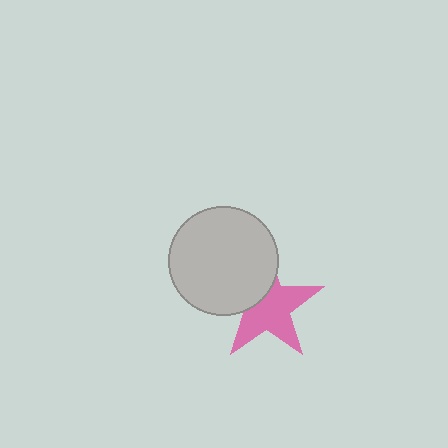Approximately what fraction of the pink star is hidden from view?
Roughly 35% of the pink star is hidden behind the light gray circle.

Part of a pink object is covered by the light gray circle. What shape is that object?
It is a star.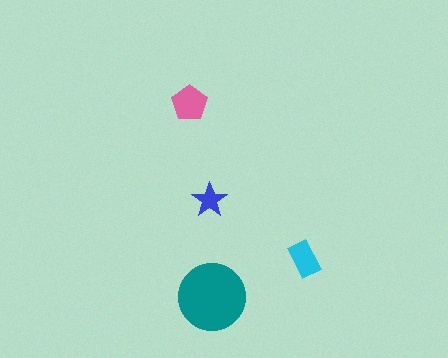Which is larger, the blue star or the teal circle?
The teal circle.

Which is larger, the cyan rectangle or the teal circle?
The teal circle.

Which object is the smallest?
The blue star.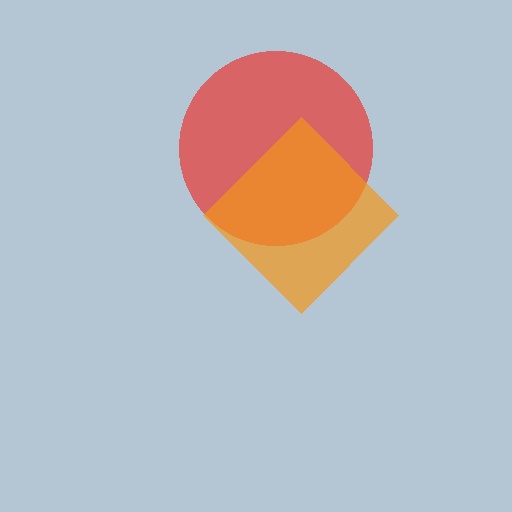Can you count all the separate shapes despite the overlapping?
Yes, there are 2 separate shapes.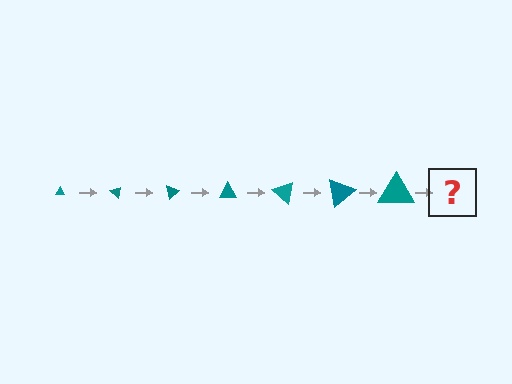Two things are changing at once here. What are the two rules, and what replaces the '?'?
The two rules are that the triangle grows larger each step and it rotates 40 degrees each step. The '?' should be a triangle, larger than the previous one and rotated 280 degrees from the start.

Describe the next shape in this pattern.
It should be a triangle, larger than the previous one and rotated 280 degrees from the start.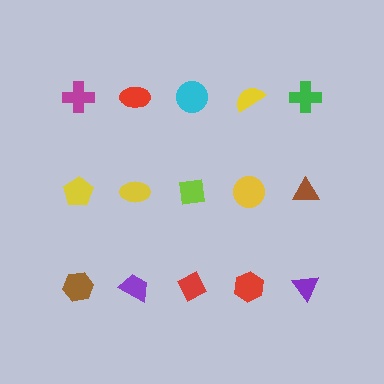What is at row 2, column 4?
A yellow circle.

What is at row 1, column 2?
A red ellipse.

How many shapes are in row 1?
5 shapes.